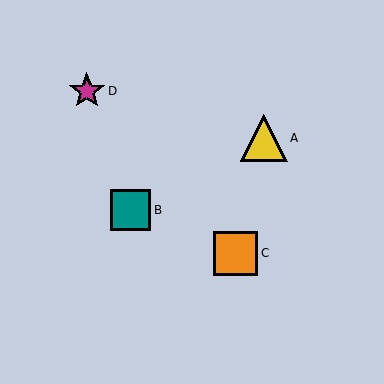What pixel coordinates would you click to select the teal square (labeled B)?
Click at (131, 210) to select the teal square B.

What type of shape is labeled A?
Shape A is a yellow triangle.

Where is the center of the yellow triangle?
The center of the yellow triangle is at (264, 138).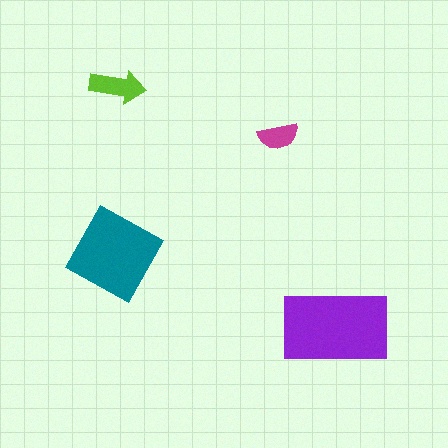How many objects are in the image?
There are 4 objects in the image.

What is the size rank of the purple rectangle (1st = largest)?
1st.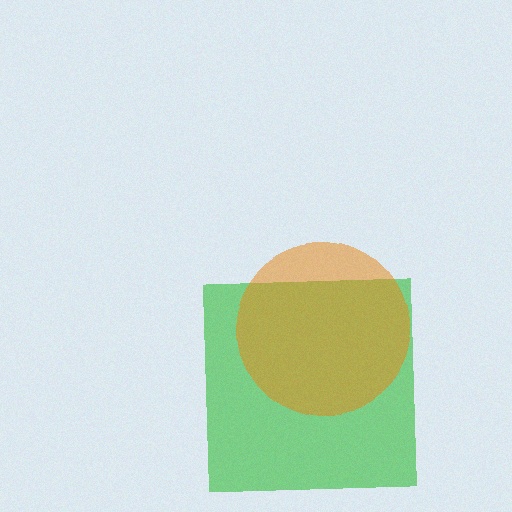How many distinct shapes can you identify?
There are 2 distinct shapes: a green square, an orange circle.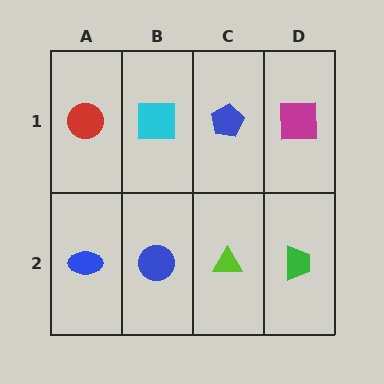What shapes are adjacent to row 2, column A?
A red circle (row 1, column A), a blue circle (row 2, column B).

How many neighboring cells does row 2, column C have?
3.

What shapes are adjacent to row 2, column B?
A cyan square (row 1, column B), a blue ellipse (row 2, column A), a lime triangle (row 2, column C).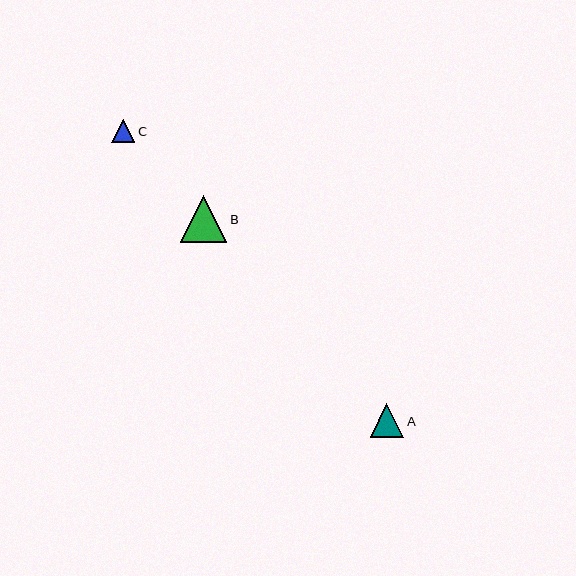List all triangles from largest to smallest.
From largest to smallest: B, A, C.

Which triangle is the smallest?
Triangle C is the smallest with a size of approximately 23 pixels.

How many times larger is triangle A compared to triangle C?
Triangle A is approximately 1.4 times the size of triangle C.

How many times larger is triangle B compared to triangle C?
Triangle B is approximately 2.0 times the size of triangle C.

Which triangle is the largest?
Triangle B is the largest with a size of approximately 47 pixels.